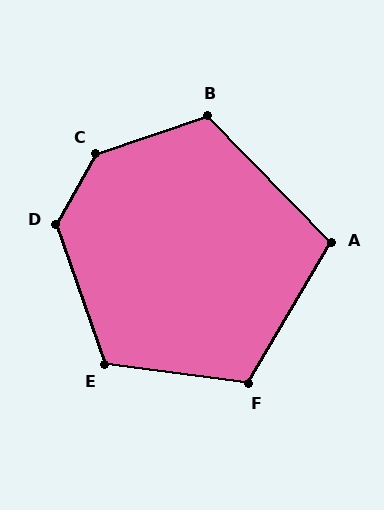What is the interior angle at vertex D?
Approximately 131 degrees (obtuse).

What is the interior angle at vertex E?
Approximately 117 degrees (obtuse).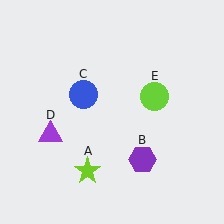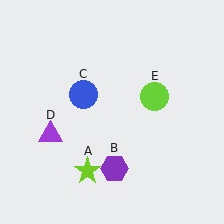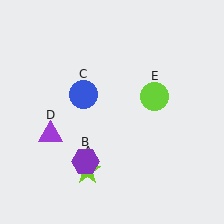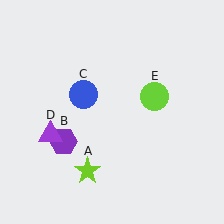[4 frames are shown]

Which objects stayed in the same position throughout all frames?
Lime star (object A) and blue circle (object C) and purple triangle (object D) and lime circle (object E) remained stationary.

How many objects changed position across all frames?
1 object changed position: purple hexagon (object B).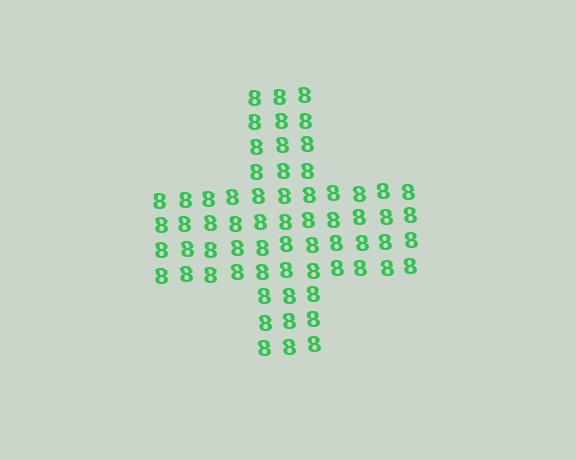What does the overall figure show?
The overall figure shows a cross.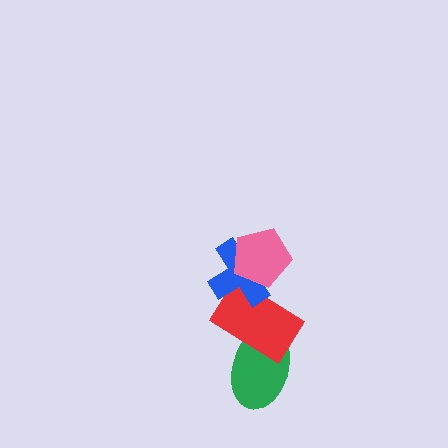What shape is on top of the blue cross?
The pink pentagon is on top of the blue cross.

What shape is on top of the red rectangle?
The blue cross is on top of the red rectangle.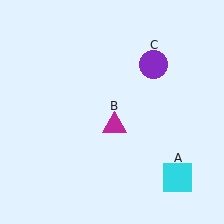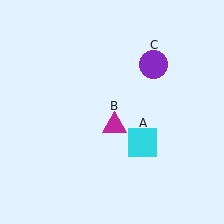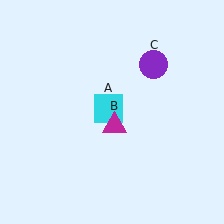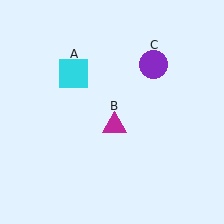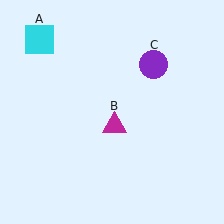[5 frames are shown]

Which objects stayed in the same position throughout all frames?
Magenta triangle (object B) and purple circle (object C) remained stationary.